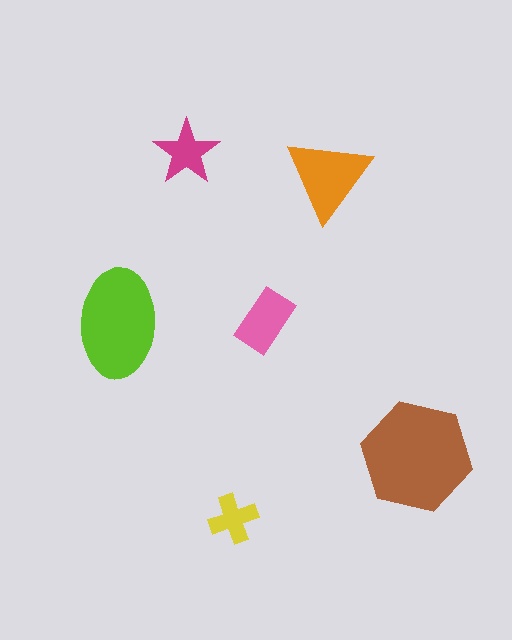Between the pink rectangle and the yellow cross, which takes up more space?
The pink rectangle.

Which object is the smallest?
The yellow cross.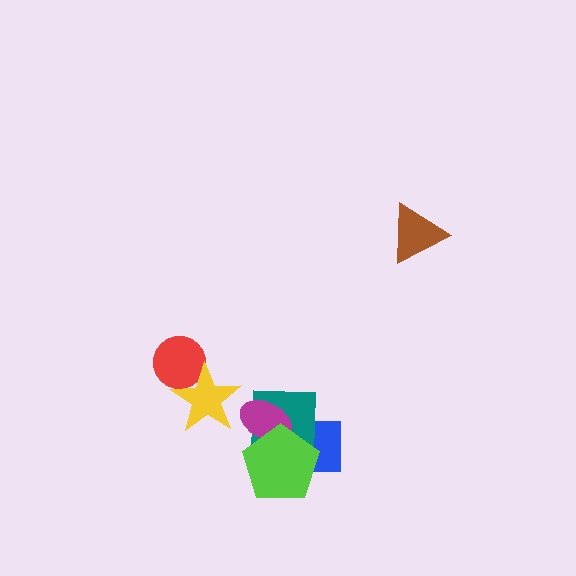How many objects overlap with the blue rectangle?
3 objects overlap with the blue rectangle.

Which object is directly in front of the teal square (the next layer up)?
The magenta ellipse is directly in front of the teal square.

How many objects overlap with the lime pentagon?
3 objects overlap with the lime pentagon.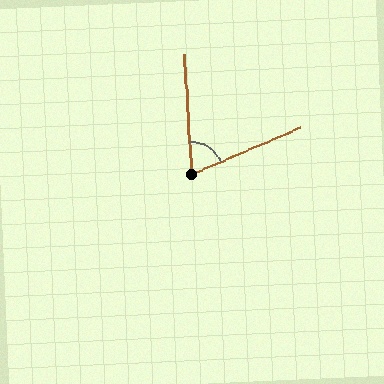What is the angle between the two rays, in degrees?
Approximately 70 degrees.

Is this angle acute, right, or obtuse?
It is acute.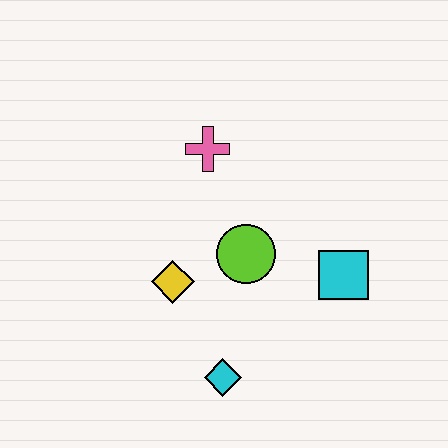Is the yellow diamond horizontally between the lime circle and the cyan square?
No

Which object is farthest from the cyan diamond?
The pink cross is farthest from the cyan diamond.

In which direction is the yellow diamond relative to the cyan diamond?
The yellow diamond is above the cyan diamond.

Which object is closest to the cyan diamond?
The yellow diamond is closest to the cyan diamond.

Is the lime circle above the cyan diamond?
Yes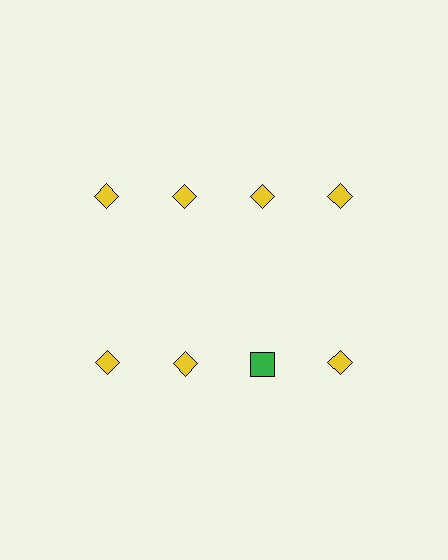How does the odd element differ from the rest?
It differs in both color (green instead of yellow) and shape (square instead of diamond).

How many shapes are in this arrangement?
There are 8 shapes arranged in a grid pattern.